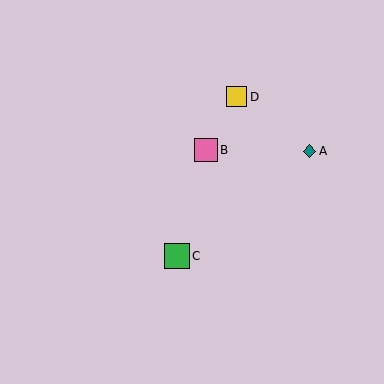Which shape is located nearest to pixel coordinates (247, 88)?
The yellow square (labeled D) at (236, 97) is nearest to that location.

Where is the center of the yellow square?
The center of the yellow square is at (236, 97).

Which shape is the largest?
The green square (labeled C) is the largest.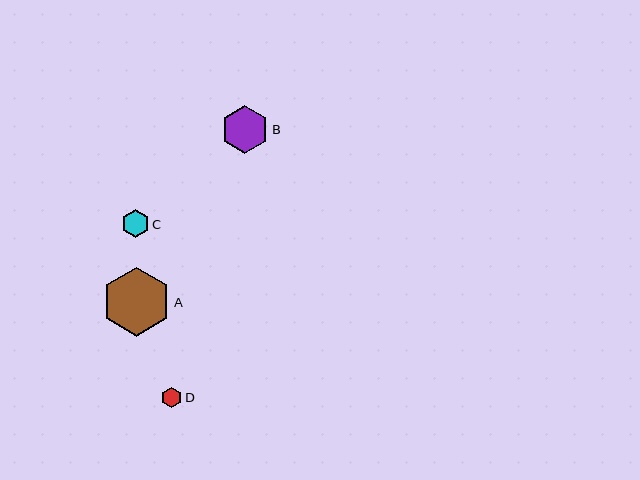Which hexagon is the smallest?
Hexagon D is the smallest with a size of approximately 20 pixels.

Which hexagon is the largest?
Hexagon A is the largest with a size of approximately 69 pixels.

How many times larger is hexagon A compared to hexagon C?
Hexagon A is approximately 2.5 times the size of hexagon C.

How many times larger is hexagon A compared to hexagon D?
Hexagon A is approximately 3.4 times the size of hexagon D.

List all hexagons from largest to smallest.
From largest to smallest: A, B, C, D.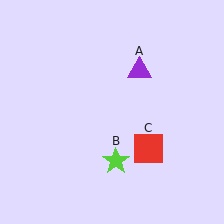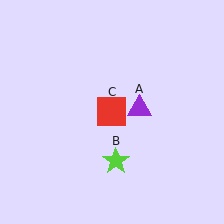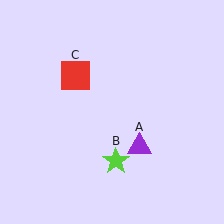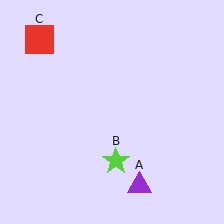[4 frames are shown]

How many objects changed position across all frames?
2 objects changed position: purple triangle (object A), red square (object C).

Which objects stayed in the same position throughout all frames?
Lime star (object B) remained stationary.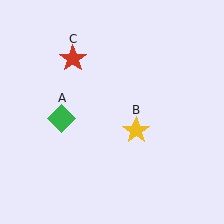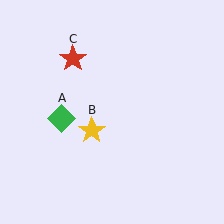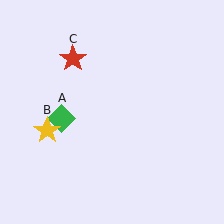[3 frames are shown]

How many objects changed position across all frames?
1 object changed position: yellow star (object B).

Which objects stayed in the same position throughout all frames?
Green diamond (object A) and red star (object C) remained stationary.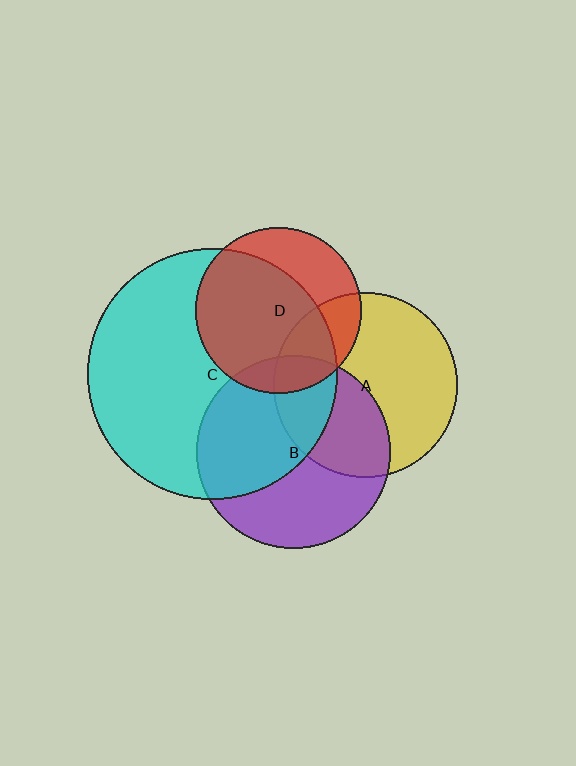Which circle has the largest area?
Circle C (cyan).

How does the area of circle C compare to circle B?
Approximately 1.7 times.